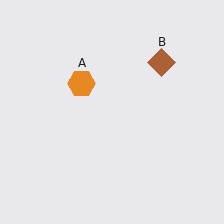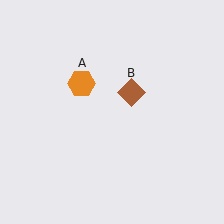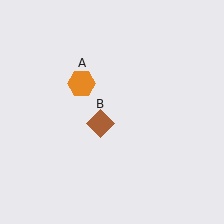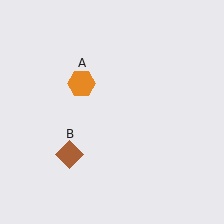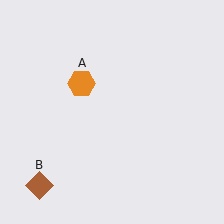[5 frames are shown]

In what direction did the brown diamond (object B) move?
The brown diamond (object B) moved down and to the left.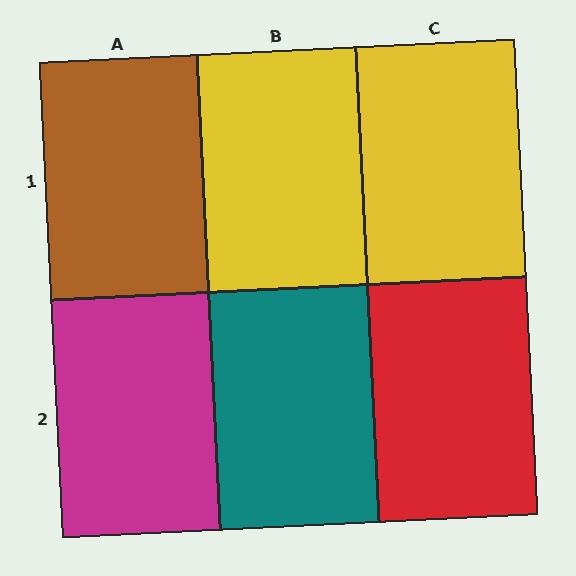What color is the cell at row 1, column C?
Yellow.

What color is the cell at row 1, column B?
Yellow.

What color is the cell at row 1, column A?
Brown.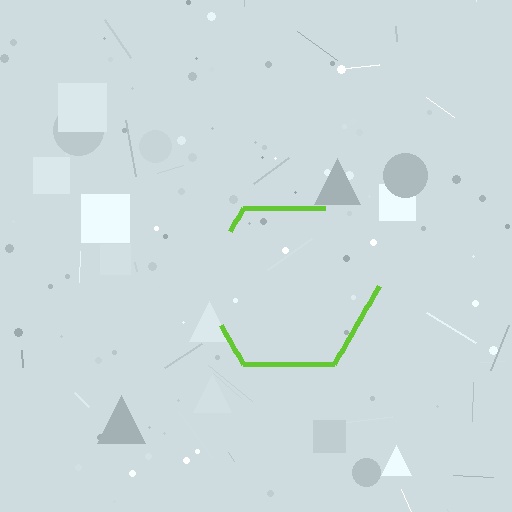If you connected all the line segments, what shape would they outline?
They would outline a hexagon.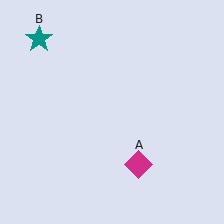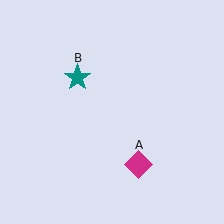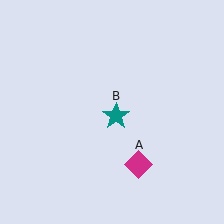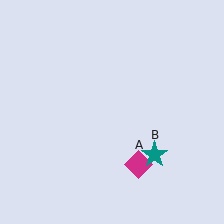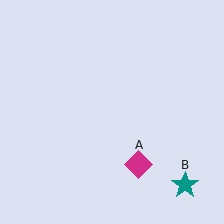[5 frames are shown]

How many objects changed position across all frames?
1 object changed position: teal star (object B).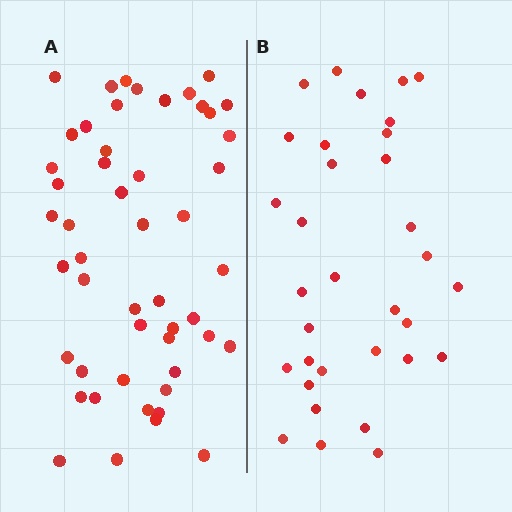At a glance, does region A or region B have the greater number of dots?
Region A (the left region) has more dots.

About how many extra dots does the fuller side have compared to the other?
Region A has approximately 15 more dots than region B.